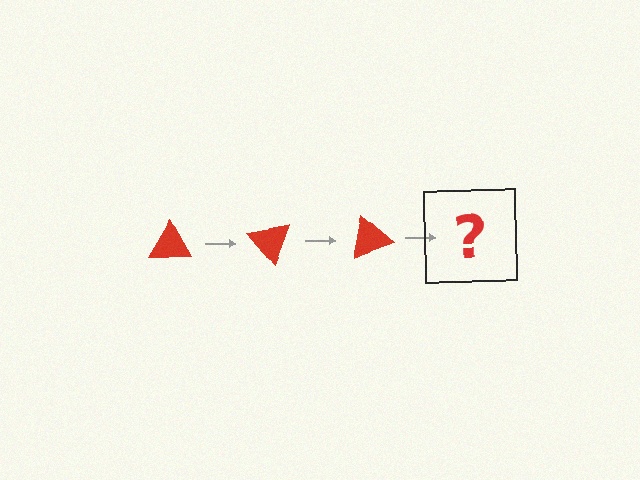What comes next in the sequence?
The next element should be a red triangle rotated 150 degrees.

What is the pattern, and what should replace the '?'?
The pattern is that the triangle rotates 50 degrees each step. The '?' should be a red triangle rotated 150 degrees.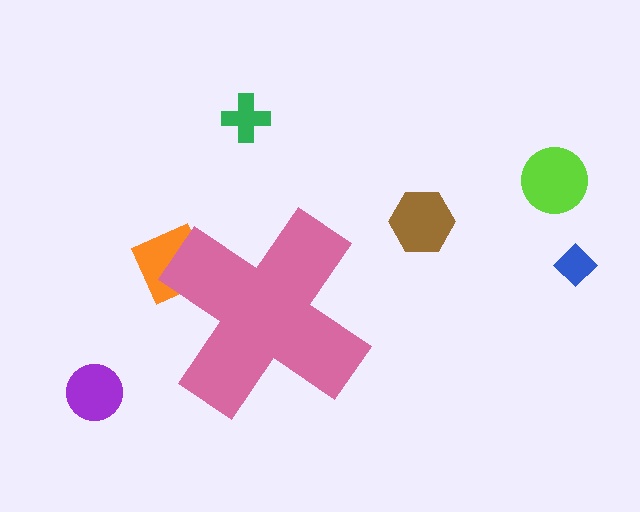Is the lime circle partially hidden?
No, the lime circle is fully visible.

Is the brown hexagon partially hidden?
No, the brown hexagon is fully visible.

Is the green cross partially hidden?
No, the green cross is fully visible.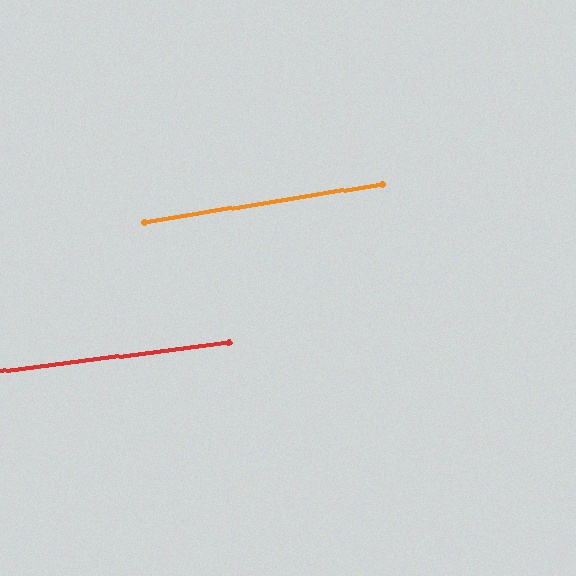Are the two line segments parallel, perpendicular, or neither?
Parallel — their directions differ by only 2.0°.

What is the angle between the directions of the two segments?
Approximately 2 degrees.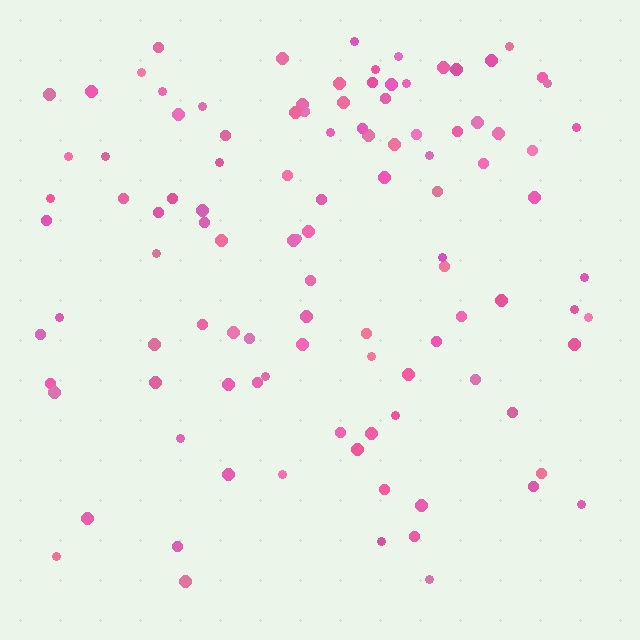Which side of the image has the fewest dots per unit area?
The bottom.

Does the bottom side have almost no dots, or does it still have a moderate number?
Still a moderate number, just noticeably fewer than the top.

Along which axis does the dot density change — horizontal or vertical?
Vertical.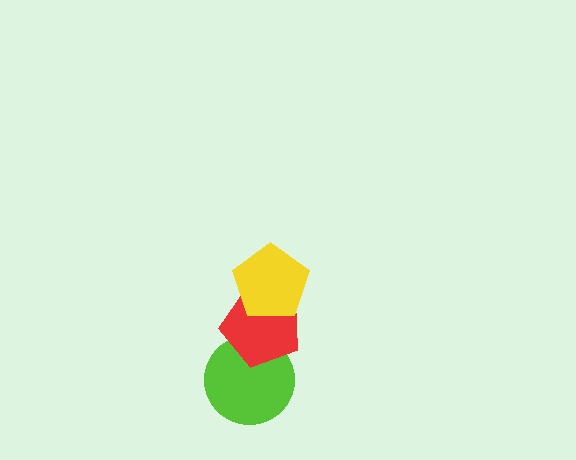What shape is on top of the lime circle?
The red pentagon is on top of the lime circle.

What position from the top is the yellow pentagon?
The yellow pentagon is 1st from the top.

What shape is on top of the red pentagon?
The yellow pentagon is on top of the red pentagon.